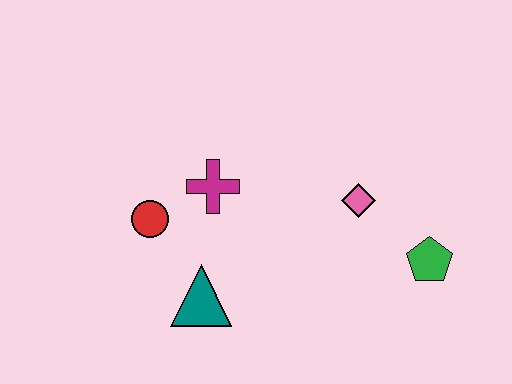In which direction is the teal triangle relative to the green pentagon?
The teal triangle is to the left of the green pentagon.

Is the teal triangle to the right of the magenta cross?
No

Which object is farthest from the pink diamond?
The red circle is farthest from the pink diamond.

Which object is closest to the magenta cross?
The red circle is closest to the magenta cross.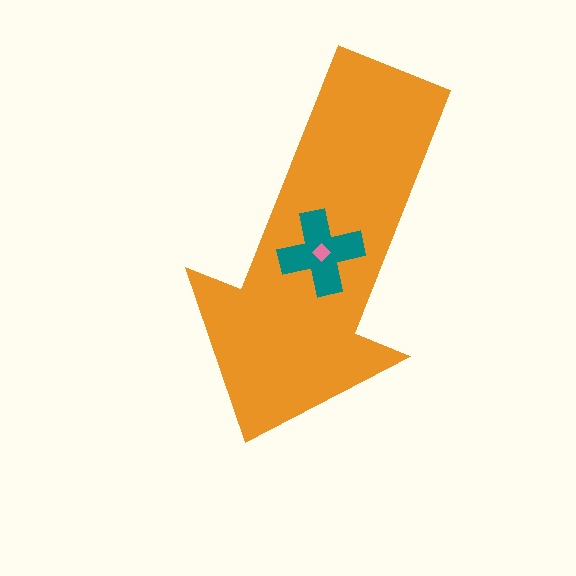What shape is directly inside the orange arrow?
The teal cross.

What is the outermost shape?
The orange arrow.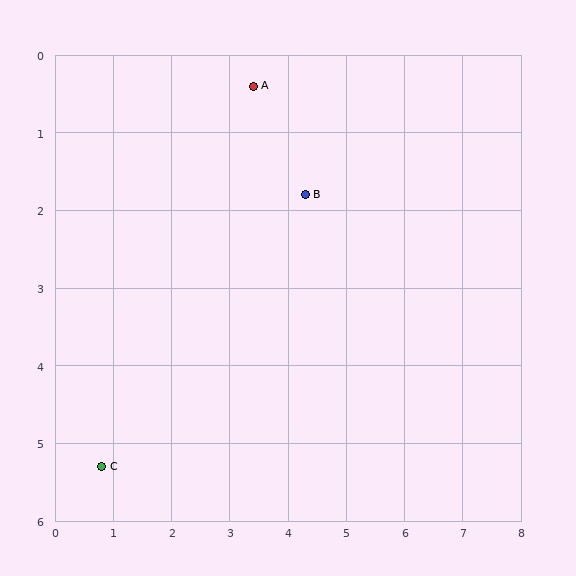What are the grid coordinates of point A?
Point A is at approximately (3.4, 0.4).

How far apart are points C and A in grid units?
Points C and A are about 5.5 grid units apart.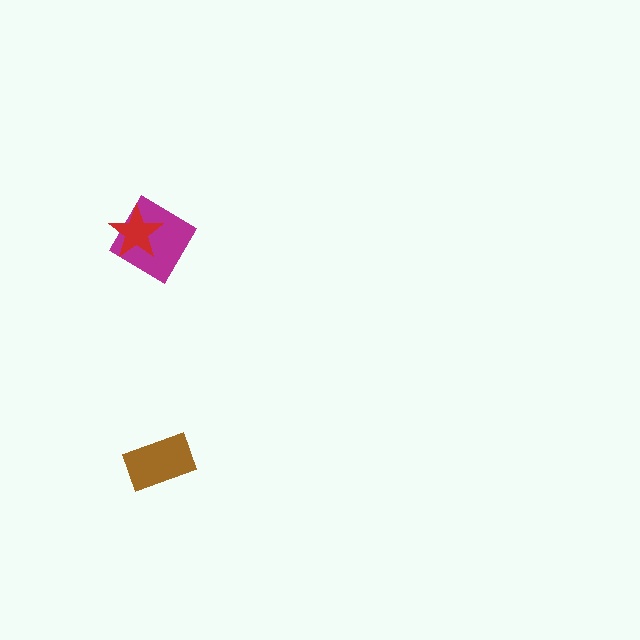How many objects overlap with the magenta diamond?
1 object overlaps with the magenta diamond.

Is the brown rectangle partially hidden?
No, no other shape covers it.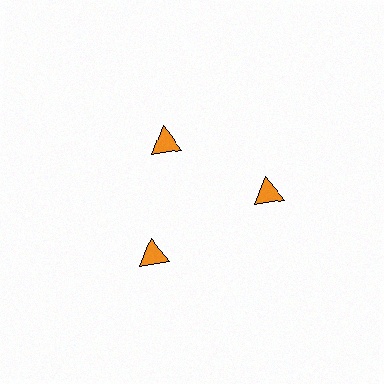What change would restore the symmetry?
The symmetry would be restored by moving it outward, back onto the ring so that all 3 triangles sit at equal angles and equal distance from the center.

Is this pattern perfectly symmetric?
No. The 3 orange triangles are arranged in a ring, but one element near the 11 o'clock position is pulled inward toward the center, breaking the 3-fold rotational symmetry.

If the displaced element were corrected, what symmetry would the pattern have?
It would have 3-fold rotational symmetry — the pattern would map onto itself every 120 degrees.